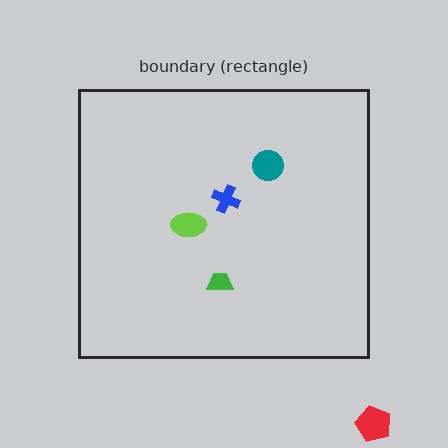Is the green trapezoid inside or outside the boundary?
Inside.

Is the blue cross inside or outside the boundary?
Inside.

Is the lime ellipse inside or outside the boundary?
Inside.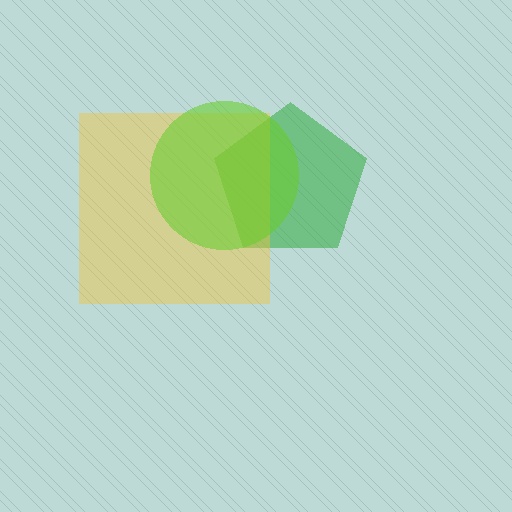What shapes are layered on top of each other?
The layered shapes are: a green pentagon, a yellow square, a lime circle.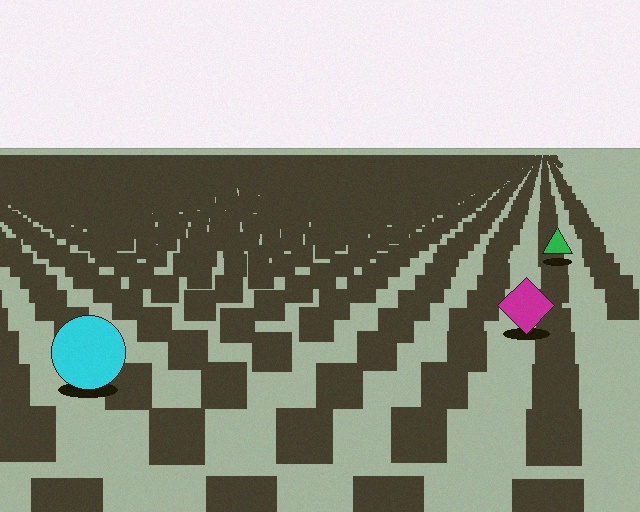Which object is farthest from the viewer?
The green triangle is farthest from the viewer. It appears smaller and the ground texture around it is denser.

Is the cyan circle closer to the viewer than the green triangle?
Yes. The cyan circle is closer — you can tell from the texture gradient: the ground texture is coarser near it.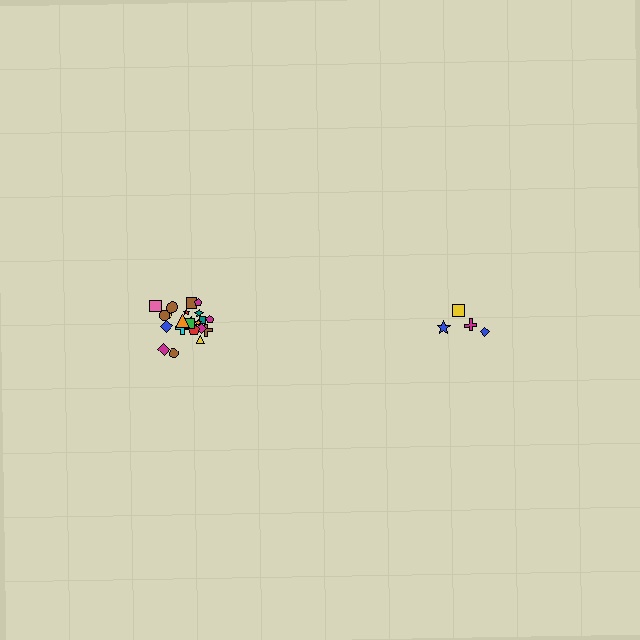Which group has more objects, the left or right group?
The left group.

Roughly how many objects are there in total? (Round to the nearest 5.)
Roughly 25 objects in total.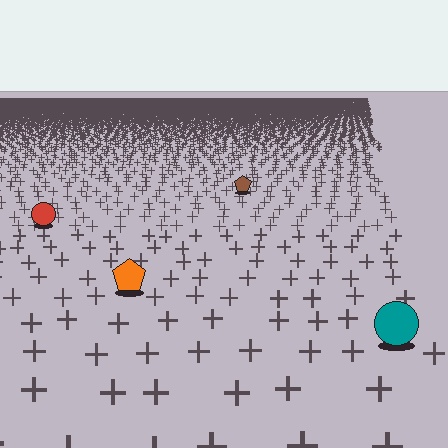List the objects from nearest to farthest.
From nearest to farthest: the teal circle, the orange pentagon, the red circle, the brown pentagon.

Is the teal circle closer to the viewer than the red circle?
Yes. The teal circle is closer — you can tell from the texture gradient: the ground texture is coarser near it.